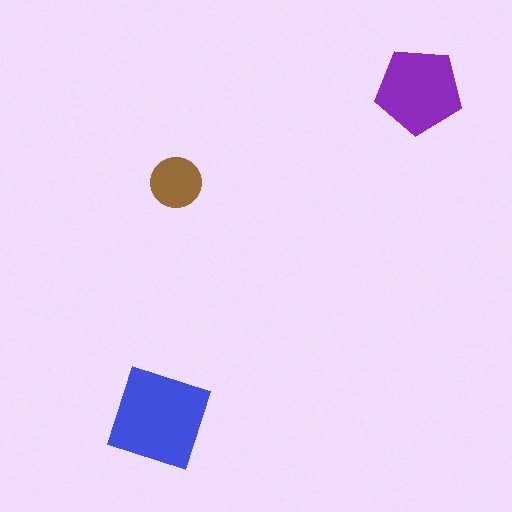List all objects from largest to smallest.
The blue diamond, the purple pentagon, the brown circle.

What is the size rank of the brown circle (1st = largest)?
3rd.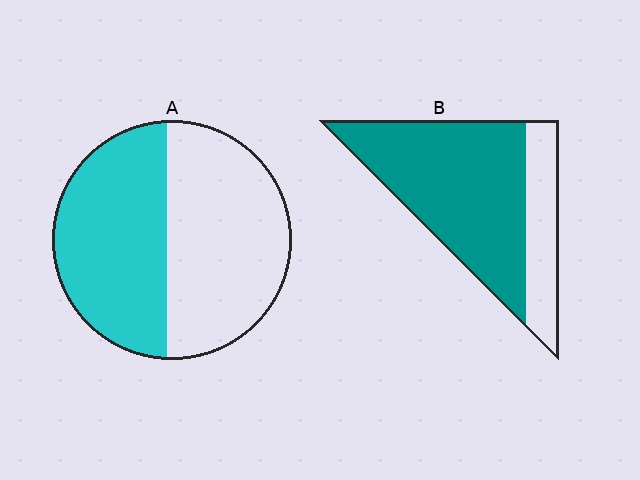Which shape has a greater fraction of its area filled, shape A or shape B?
Shape B.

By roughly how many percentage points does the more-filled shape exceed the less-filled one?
By roughly 25 percentage points (B over A).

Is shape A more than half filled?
Roughly half.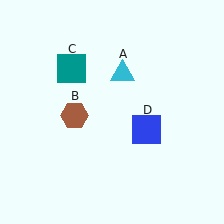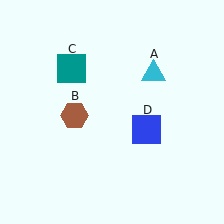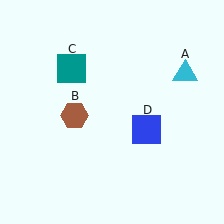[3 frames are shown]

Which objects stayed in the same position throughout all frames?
Brown hexagon (object B) and teal square (object C) and blue square (object D) remained stationary.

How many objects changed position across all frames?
1 object changed position: cyan triangle (object A).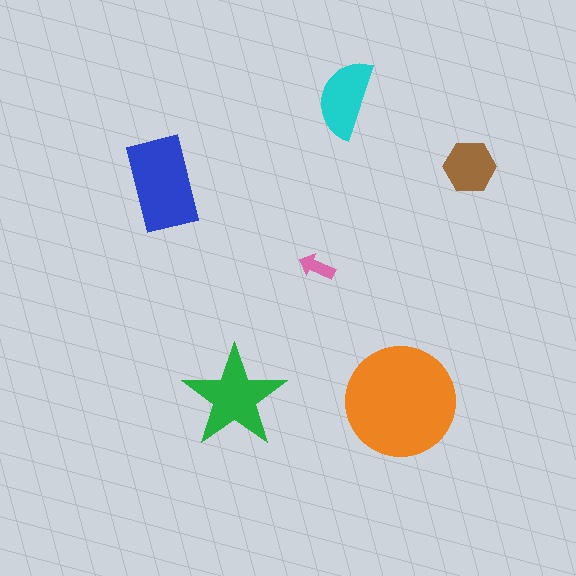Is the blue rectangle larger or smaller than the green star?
Larger.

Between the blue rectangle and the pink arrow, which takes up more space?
The blue rectangle.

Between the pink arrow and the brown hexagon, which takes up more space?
The brown hexagon.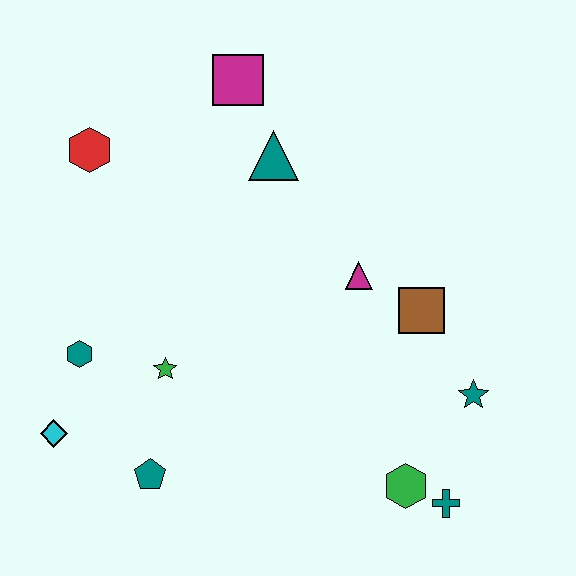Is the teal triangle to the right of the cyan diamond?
Yes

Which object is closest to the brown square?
The magenta triangle is closest to the brown square.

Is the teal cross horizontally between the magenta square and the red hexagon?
No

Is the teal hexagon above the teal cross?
Yes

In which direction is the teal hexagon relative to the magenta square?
The teal hexagon is below the magenta square.